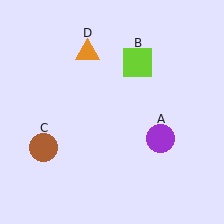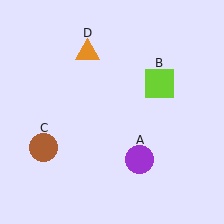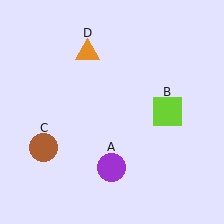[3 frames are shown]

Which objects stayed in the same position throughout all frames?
Brown circle (object C) and orange triangle (object D) remained stationary.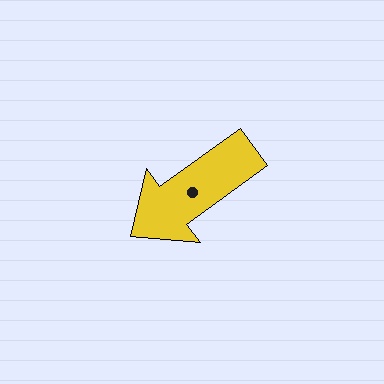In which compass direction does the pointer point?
Southwest.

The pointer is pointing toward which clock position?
Roughly 8 o'clock.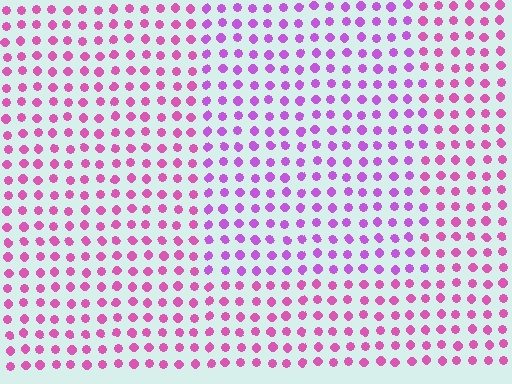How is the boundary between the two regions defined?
The boundary is defined purely by a slight shift in hue (about 29 degrees). Spacing, size, and orientation are identical on both sides.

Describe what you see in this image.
The image is filled with small pink elements in a uniform arrangement. A rectangle-shaped region is visible where the elements are tinted to a slightly different hue, forming a subtle color boundary.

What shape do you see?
I see a rectangle.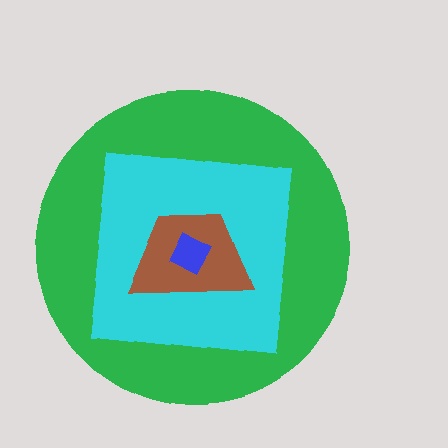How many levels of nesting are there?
4.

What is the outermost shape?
The green circle.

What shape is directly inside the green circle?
The cyan square.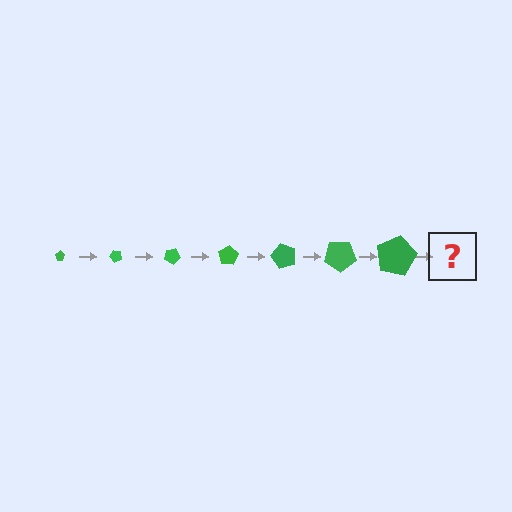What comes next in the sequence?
The next element should be a pentagon, larger than the previous one and rotated 350 degrees from the start.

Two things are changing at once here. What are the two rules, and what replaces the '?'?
The two rules are that the pentagon grows larger each step and it rotates 50 degrees each step. The '?' should be a pentagon, larger than the previous one and rotated 350 degrees from the start.